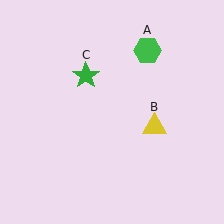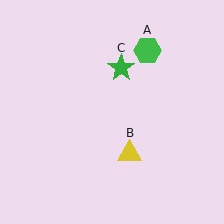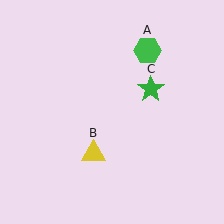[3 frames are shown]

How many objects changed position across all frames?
2 objects changed position: yellow triangle (object B), green star (object C).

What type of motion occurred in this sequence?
The yellow triangle (object B), green star (object C) rotated clockwise around the center of the scene.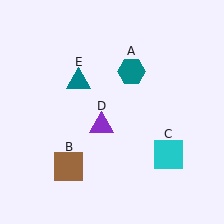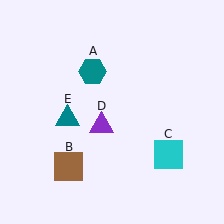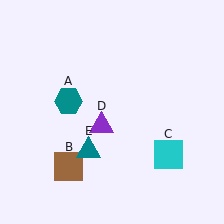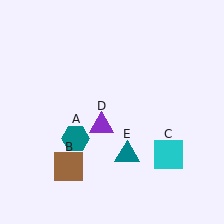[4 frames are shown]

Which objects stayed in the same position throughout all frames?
Brown square (object B) and cyan square (object C) and purple triangle (object D) remained stationary.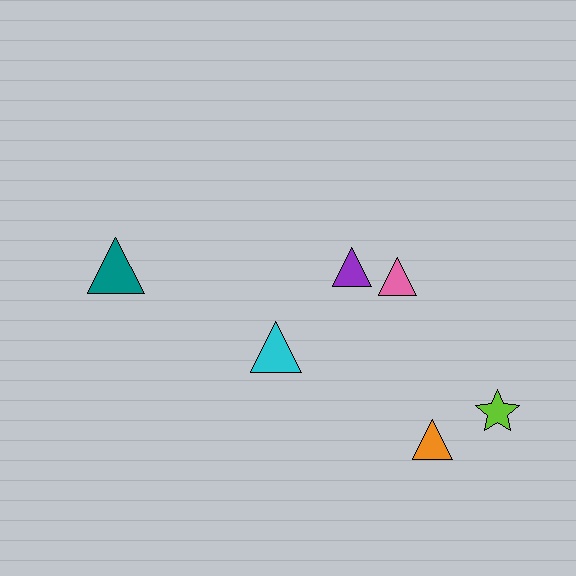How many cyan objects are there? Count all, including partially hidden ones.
There is 1 cyan object.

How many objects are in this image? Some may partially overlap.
There are 6 objects.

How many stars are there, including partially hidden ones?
There is 1 star.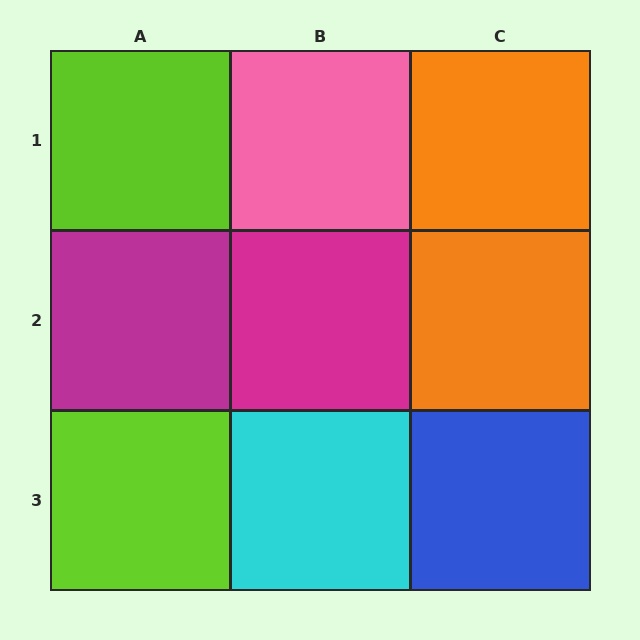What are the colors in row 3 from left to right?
Lime, cyan, blue.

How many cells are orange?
2 cells are orange.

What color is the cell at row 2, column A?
Magenta.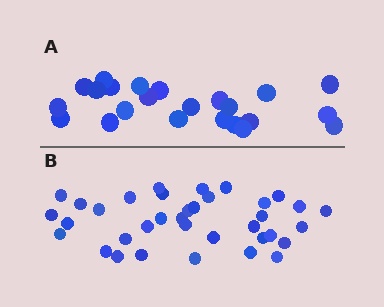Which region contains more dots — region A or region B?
Region B (the bottom region) has more dots.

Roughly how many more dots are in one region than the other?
Region B has approximately 15 more dots than region A.